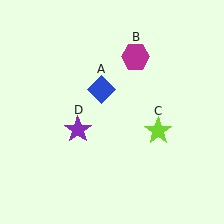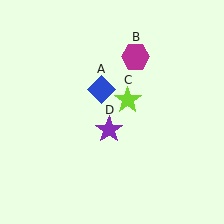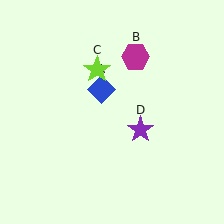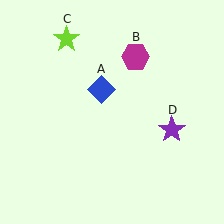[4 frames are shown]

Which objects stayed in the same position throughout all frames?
Blue diamond (object A) and magenta hexagon (object B) remained stationary.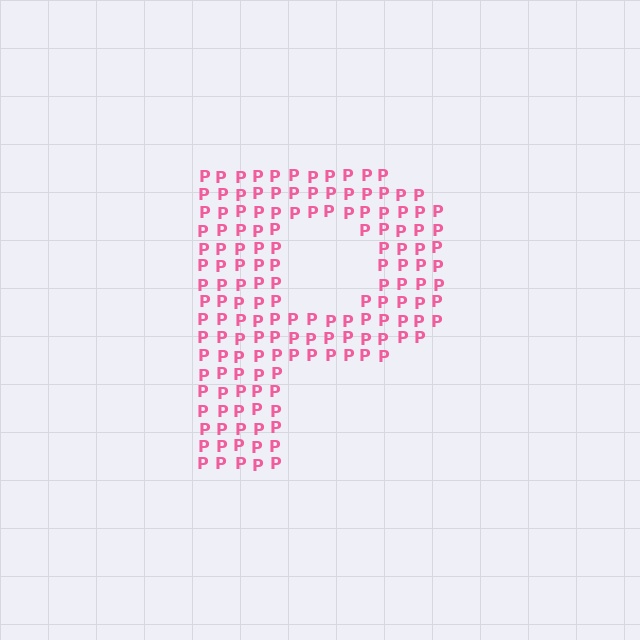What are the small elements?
The small elements are letter P's.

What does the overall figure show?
The overall figure shows the letter P.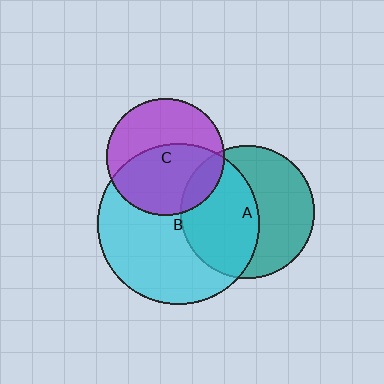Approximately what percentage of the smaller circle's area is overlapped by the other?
Approximately 15%.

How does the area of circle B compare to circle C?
Approximately 1.9 times.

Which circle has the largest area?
Circle B (cyan).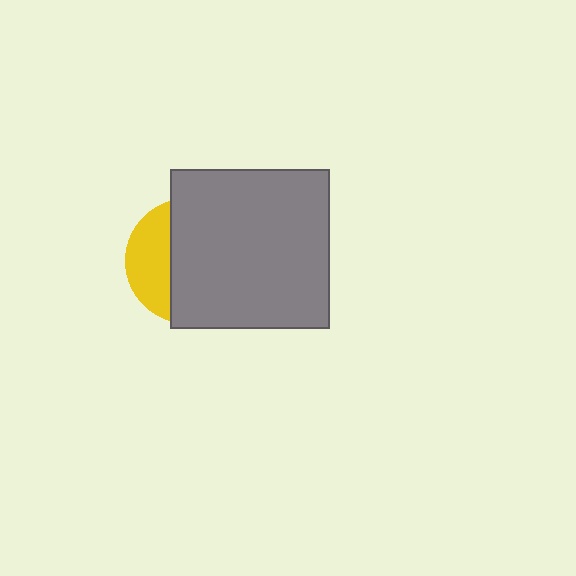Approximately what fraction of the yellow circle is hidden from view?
Roughly 69% of the yellow circle is hidden behind the gray square.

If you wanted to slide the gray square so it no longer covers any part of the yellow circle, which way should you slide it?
Slide it right — that is the most direct way to separate the two shapes.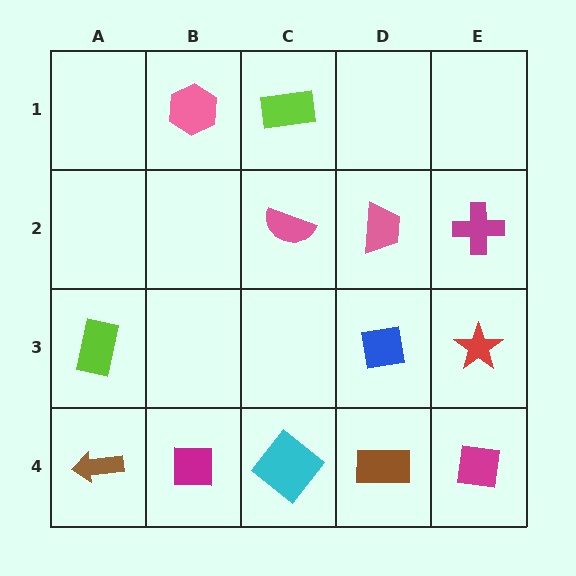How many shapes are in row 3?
3 shapes.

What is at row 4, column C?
A cyan diamond.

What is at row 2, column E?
A magenta cross.